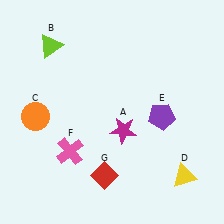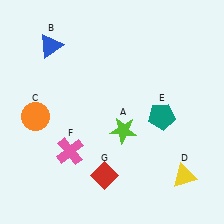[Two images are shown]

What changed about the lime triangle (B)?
In Image 1, B is lime. In Image 2, it changed to blue.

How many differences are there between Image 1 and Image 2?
There are 3 differences between the two images.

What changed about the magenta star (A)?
In Image 1, A is magenta. In Image 2, it changed to lime.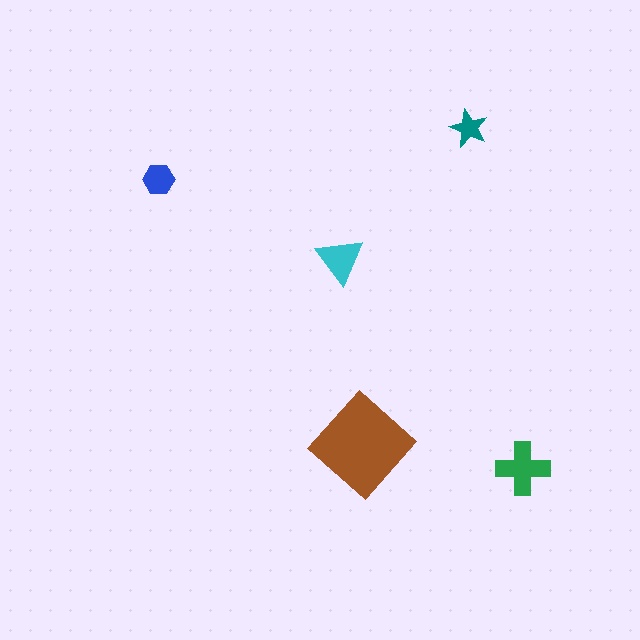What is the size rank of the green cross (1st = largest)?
2nd.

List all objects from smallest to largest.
The teal star, the blue hexagon, the cyan triangle, the green cross, the brown diamond.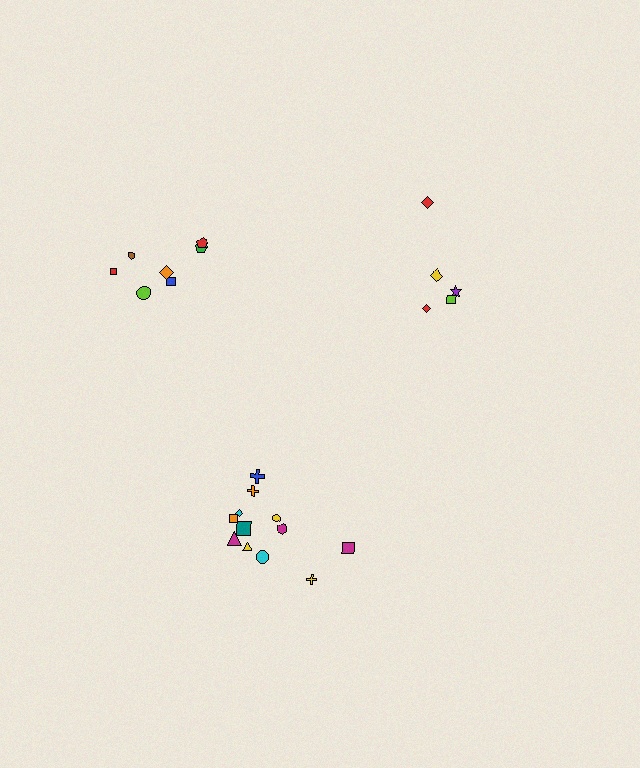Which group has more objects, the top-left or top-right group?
The top-left group.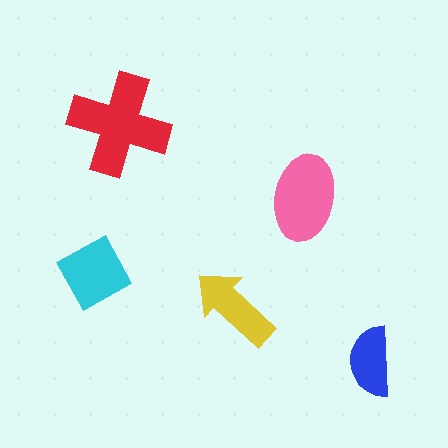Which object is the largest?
The red cross.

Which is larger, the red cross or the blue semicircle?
The red cross.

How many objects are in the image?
There are 5 objects in the image.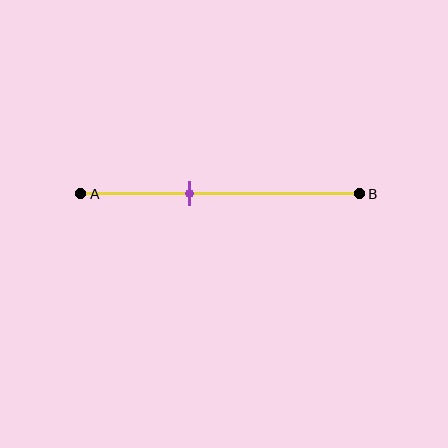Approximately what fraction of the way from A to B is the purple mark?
The purple mark is approximately 40% of the way from A to B.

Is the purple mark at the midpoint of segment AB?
No, the mark is at about 40% from A, not at the 50% midpoint.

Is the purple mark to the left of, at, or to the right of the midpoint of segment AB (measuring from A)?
The purple mark is to the left of the midpoint of segment AB.